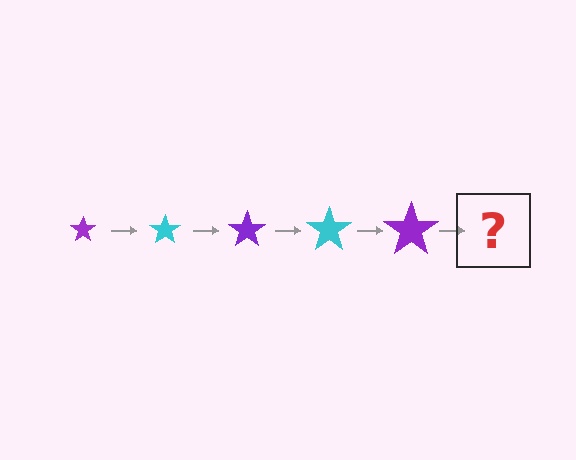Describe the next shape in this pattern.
It should be a cyan star, larger than the previous one.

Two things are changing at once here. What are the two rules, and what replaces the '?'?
The two rules are that the star grows larger each step and the color cycles through purple and cyan. The '?' should be a cyan star, larger than the previous one.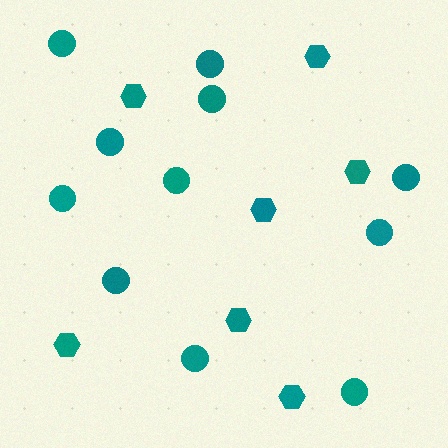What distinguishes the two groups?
There are 2 groups: one group of circles (11) and one group of hexagons (7).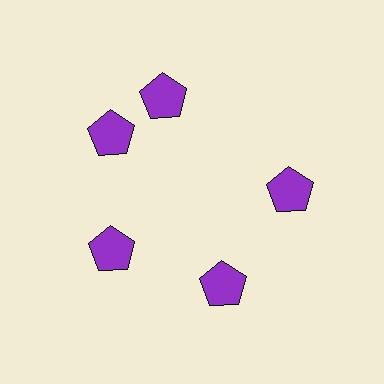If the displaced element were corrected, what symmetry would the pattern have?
It would have 5-fold rotational symmetry — the pattern would map onto itself every 72 degrees.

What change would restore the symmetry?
The symmetry would be restored by rotating it back into even spacing with its neighbors so that all 5 pentagons sit at equal angles and equal distance from the center.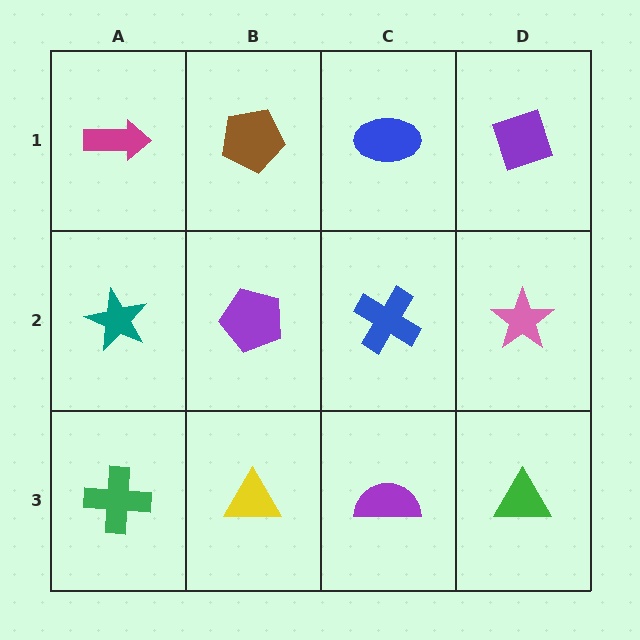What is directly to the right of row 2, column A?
A purple pentagon.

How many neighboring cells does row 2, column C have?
4.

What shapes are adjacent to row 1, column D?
A pink star (row 2, column D), a blue ellipse (row 1, column C).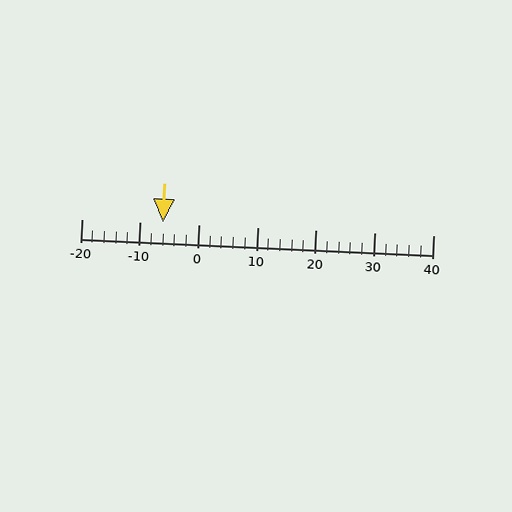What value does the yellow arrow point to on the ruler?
The yellow arrow points to approximately -6.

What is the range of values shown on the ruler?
The ruler shows values from -20 to 40.